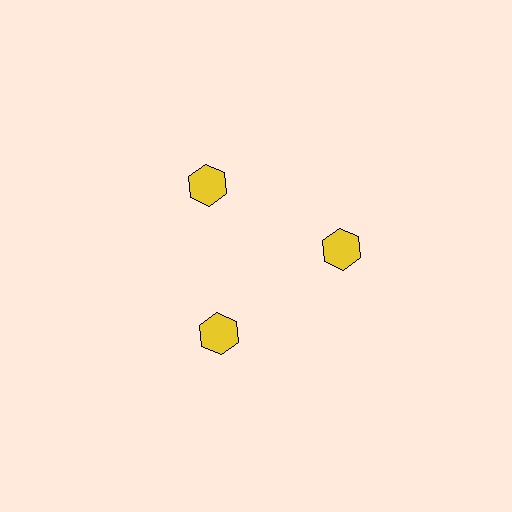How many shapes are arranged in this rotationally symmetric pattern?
There are 3 shapes, arranged in 3 groups of 1.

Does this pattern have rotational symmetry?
Yes, this pattern has 3-fold rotational symmetry. It looks the same after rotating 120 degrees around the center.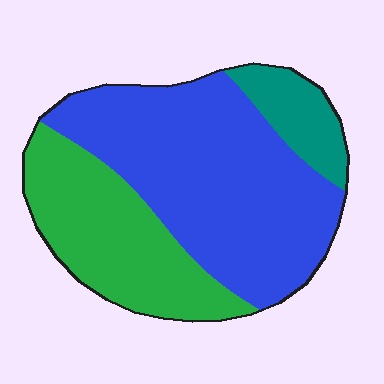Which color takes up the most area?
Blue, at roughly 55%.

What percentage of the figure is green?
Green takes up about one third (1/3) of the figure.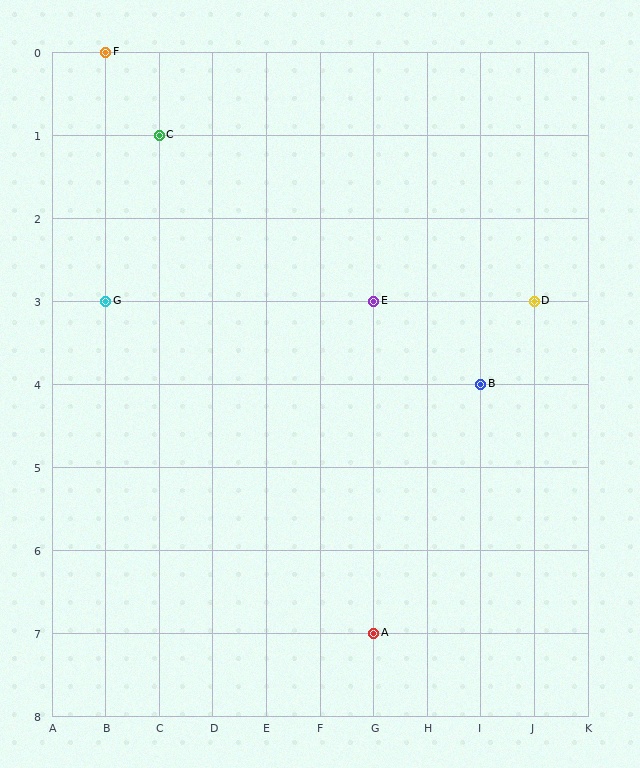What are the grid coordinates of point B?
Point B is at grid coordinates (I, 4).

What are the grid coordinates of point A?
Point A is at grid coordinates (G, 7).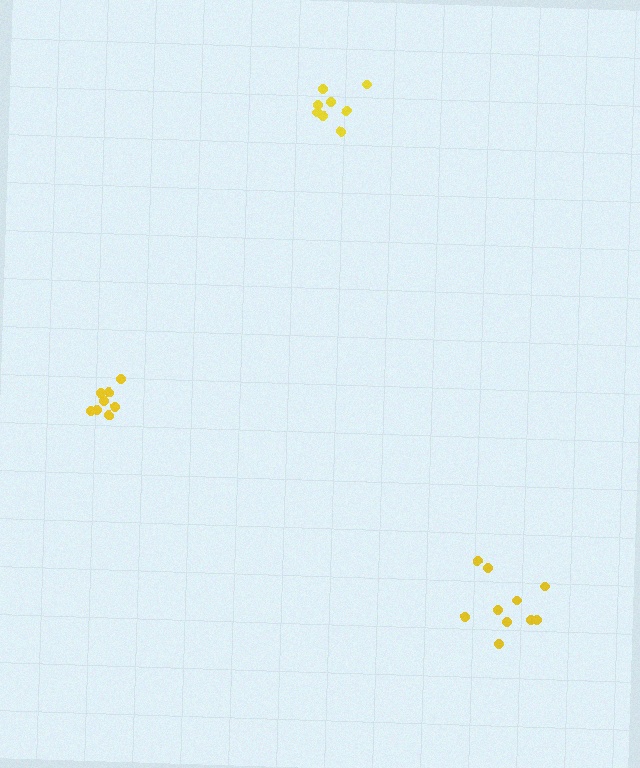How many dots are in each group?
Group 1: 8 dots, Group 2: 8 dots, Group 3: 10 dots (26 total).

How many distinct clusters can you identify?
There are 3 distinct clusters.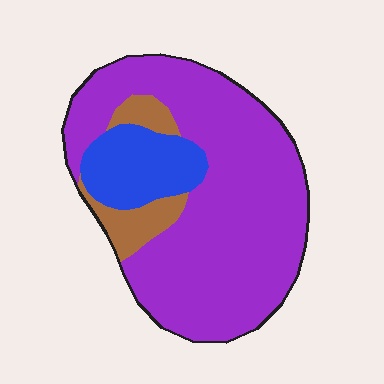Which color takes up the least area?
Brown, at roughly 10%.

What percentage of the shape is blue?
Blue takes up less than a sixth of the shape.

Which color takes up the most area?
Purple, at roughly 75%.